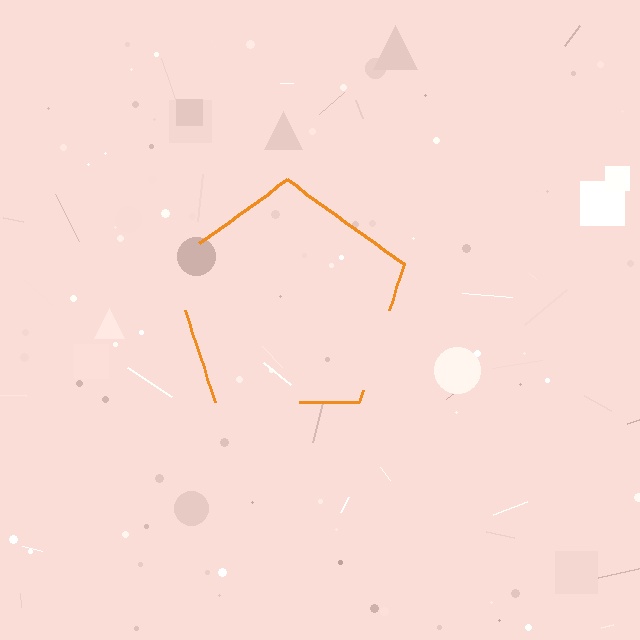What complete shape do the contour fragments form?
The contour fragments form a pentagon.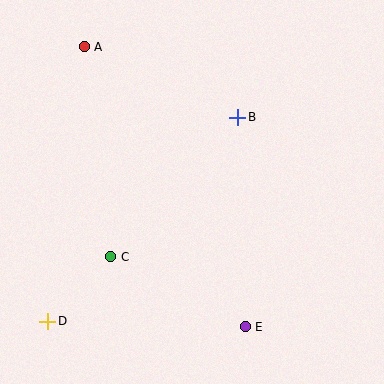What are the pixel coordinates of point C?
Point C is at (111, 257).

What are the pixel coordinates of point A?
Point A is at (84, 47).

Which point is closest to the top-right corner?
Point B is closest to the top-right corner.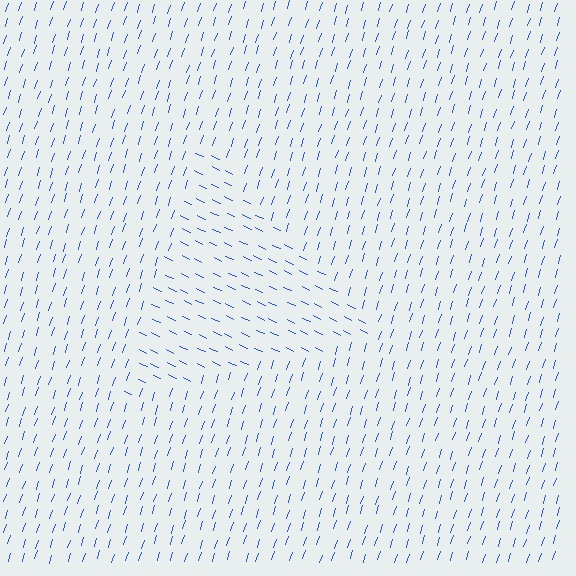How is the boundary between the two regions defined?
The boundary is defined purely by a change in line orientation (approximately 82 degrees difference). All lines are the same color and thickness.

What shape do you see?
I see a triangle.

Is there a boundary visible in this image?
Yes, there is a texture boundary formed by a change in line orientation.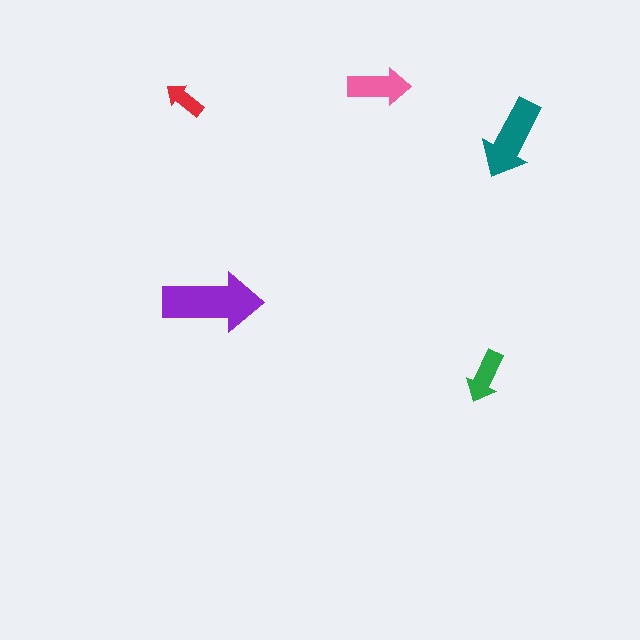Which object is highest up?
The pink arrow is topmost.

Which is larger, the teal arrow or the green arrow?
The teal one.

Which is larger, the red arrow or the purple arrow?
The purple one.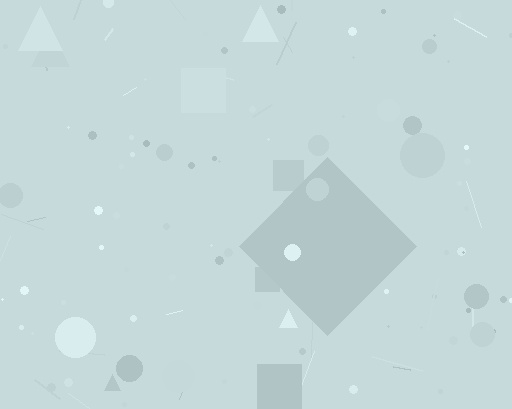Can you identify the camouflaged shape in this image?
The camouflaged shape is a diamond.